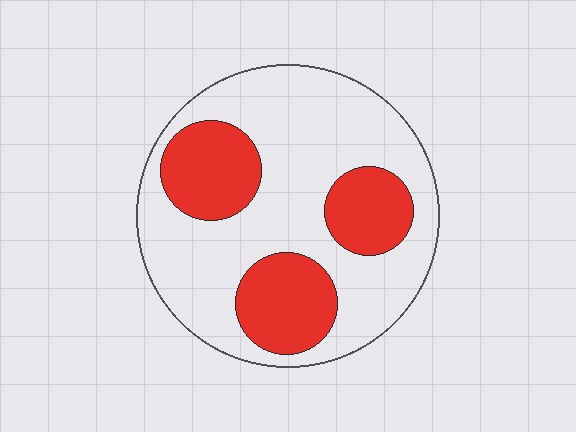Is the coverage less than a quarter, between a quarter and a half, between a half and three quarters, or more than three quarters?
Between a quarter and a half.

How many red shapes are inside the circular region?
3.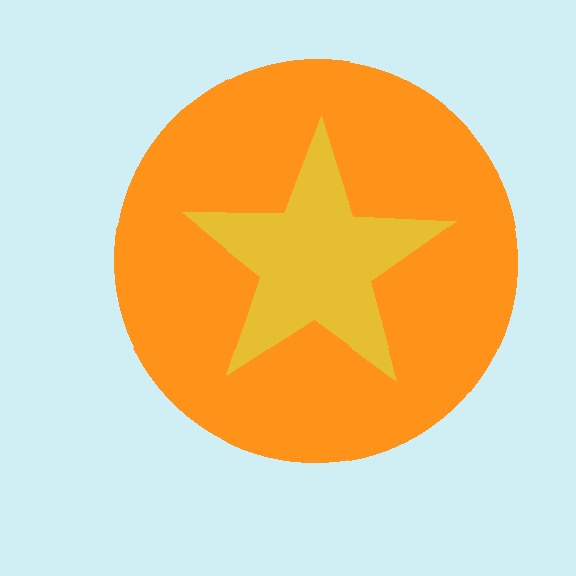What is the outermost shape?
The orange circle.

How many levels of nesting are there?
2.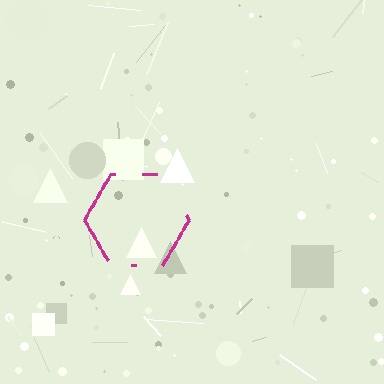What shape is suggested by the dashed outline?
The dashed outline suggests a hexagon.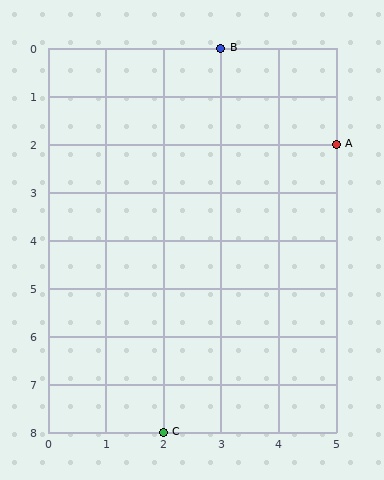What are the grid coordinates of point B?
Point B is at grid coordinates (3, 0).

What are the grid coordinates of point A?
Point A is at grid coordinates (5, 2).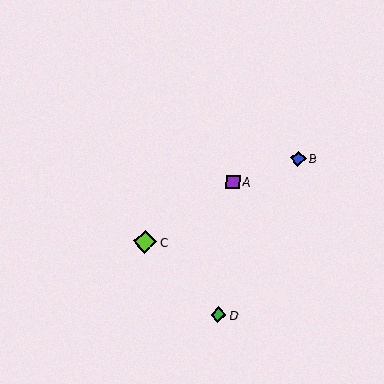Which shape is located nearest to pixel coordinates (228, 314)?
The green diamond (labeled D) at (218, 315) is nearest to that location.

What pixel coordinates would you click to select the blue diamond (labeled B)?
Click at (298, 158) to select the blue diamond B.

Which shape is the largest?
The lime diamond (labeled C) is the largest.